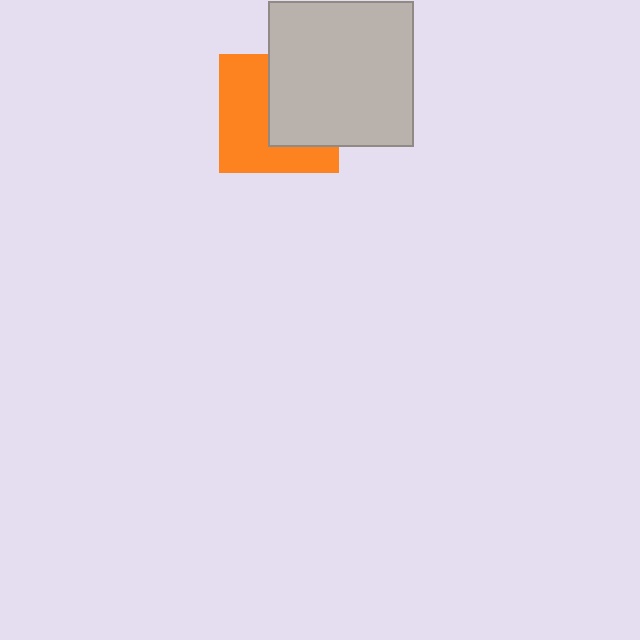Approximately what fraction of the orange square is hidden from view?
Roughly 47% of the orange square is hidden behind the light gray square.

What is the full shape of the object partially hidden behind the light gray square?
The partially hidden object is an orange square.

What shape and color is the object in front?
The object in front is a light gray square.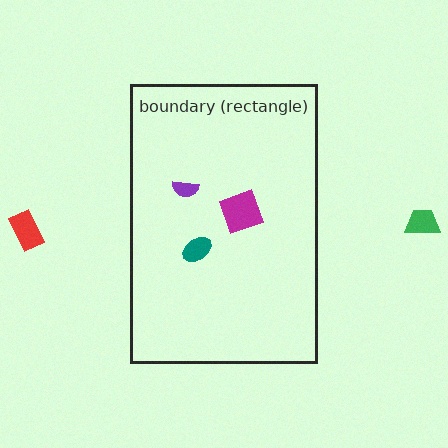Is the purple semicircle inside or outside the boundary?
Inside.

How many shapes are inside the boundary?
3 inside, 2 outside.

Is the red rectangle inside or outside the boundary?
Outside.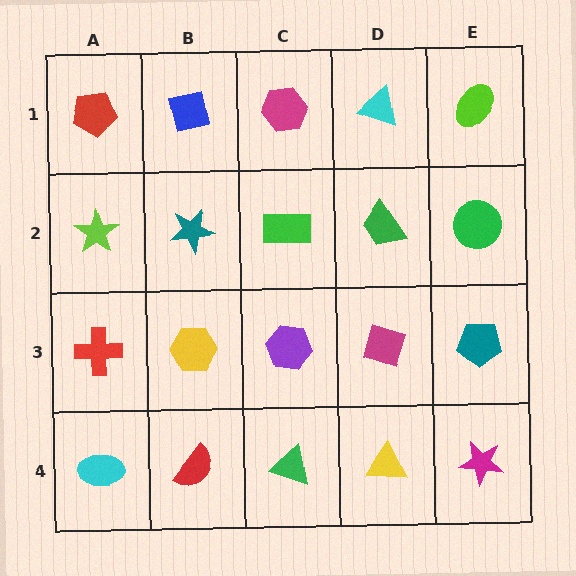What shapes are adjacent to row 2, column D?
A cyan triangle (row 1, column D), a magenta diamond (row 3, column D), a green rectangle (row 2, column C), a green circle (row 2, column E).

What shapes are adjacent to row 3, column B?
A teal star (row 2, column B), a red semicircle (row 4, column B), a red cross (row 3, column A), a purple hexagon (row 3, column C).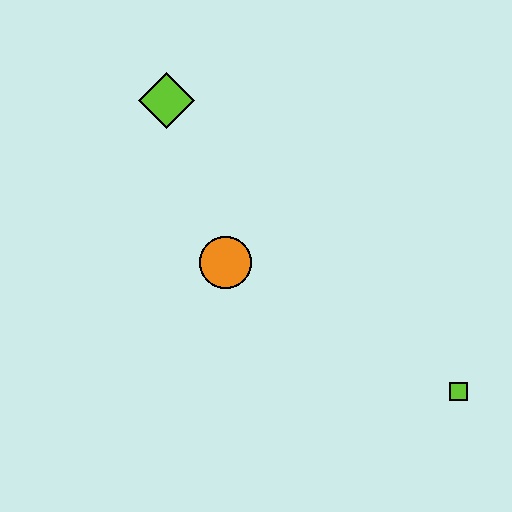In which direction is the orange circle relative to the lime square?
The orange circle is to the left of the lime square.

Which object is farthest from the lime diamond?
The lime square is farthest from the lime diamond.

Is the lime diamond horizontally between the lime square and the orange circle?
No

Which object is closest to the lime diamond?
The orange circle is closest to the lime diamond.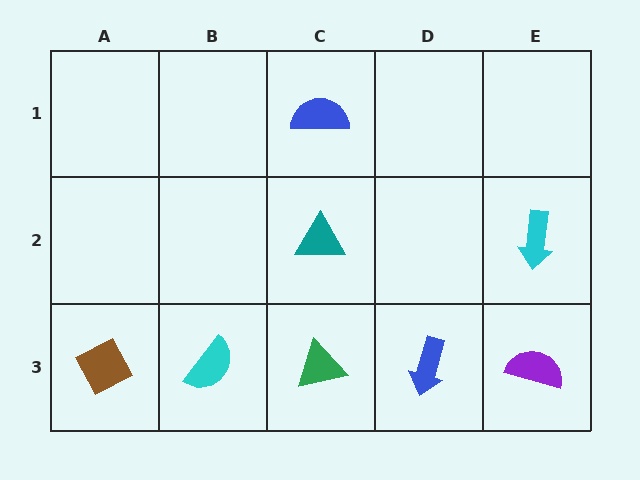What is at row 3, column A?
A brown diamond.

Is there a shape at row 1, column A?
No, that cell is empty.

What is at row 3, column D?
A blue arrow.